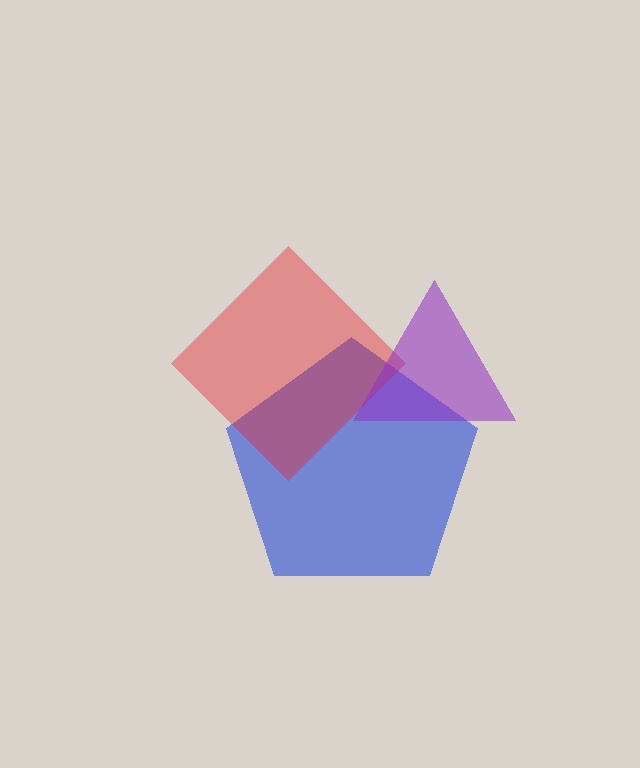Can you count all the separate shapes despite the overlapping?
Yes, there are 3 separate shapes.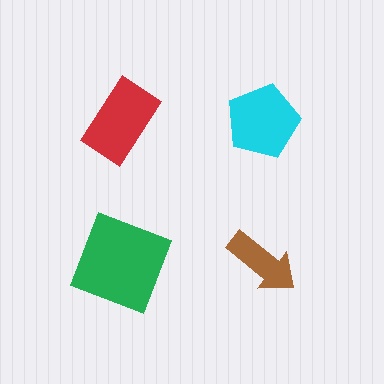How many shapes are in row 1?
2 shapes.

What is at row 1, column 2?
A cyan pentagon.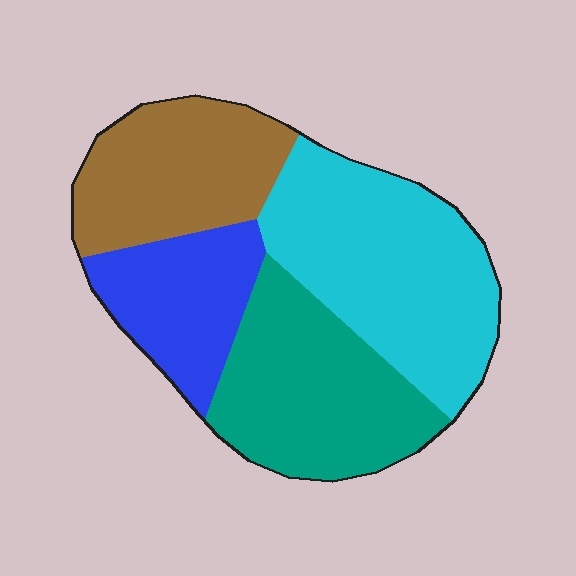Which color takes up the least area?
Blue, at roughly 15%.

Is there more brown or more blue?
Brown.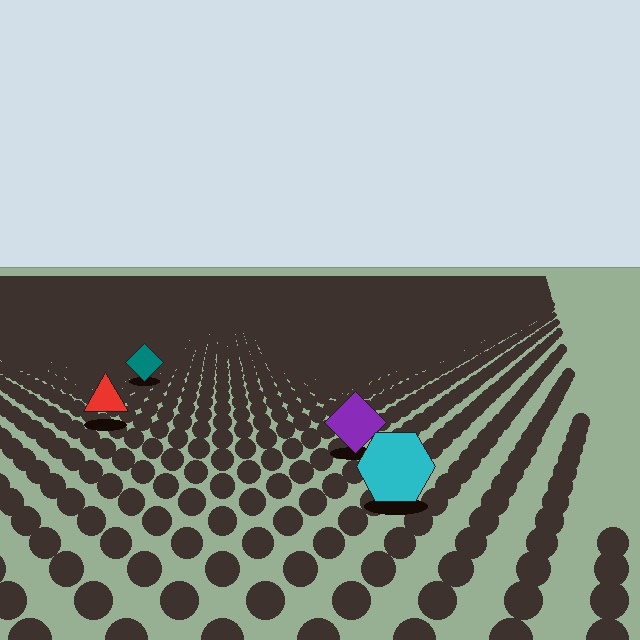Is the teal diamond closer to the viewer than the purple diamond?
No. The purple diamond is closer — you can tell from the texture gradient: the ground texture is coarser near it.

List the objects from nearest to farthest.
From nearest to farthest: the cyan hexagon, the purple diamond, the red triangle, the teal diamond.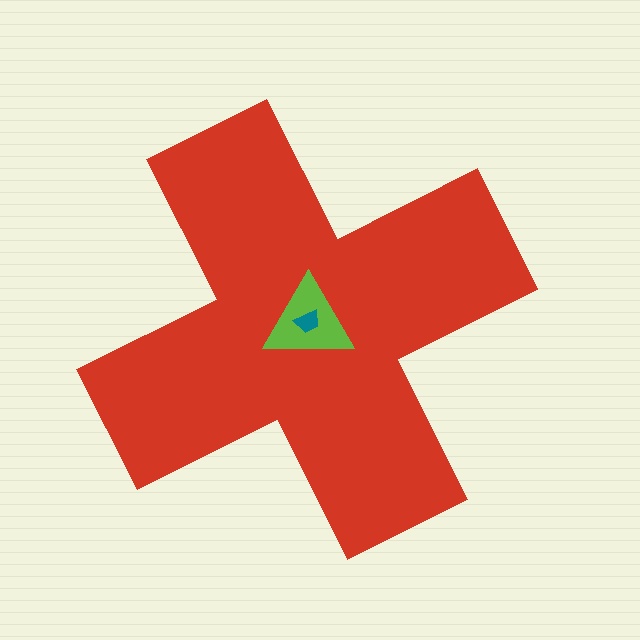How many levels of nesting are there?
3.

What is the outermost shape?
The red cross.